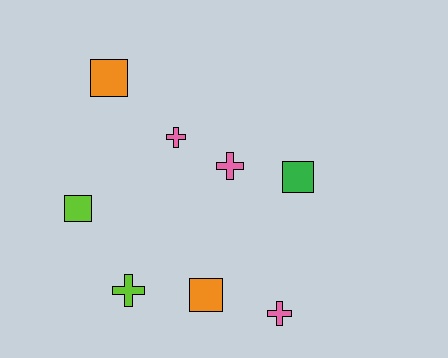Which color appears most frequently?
Pink, with 3 objects.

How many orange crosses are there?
There are no orange crosses.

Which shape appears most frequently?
Cross, with 4 objects.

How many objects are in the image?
There are 8 objects.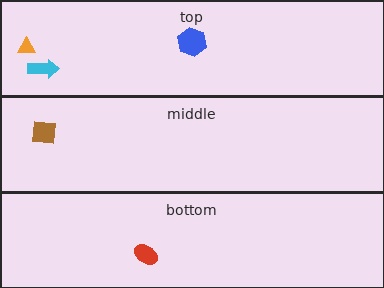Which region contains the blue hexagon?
The top region.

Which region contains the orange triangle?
The top region.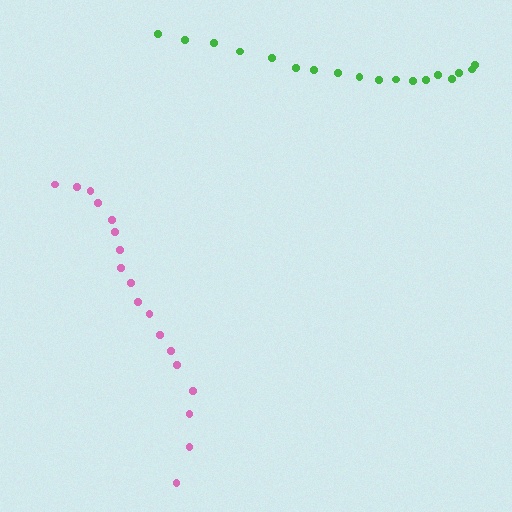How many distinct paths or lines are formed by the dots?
There are 2 distinct paths.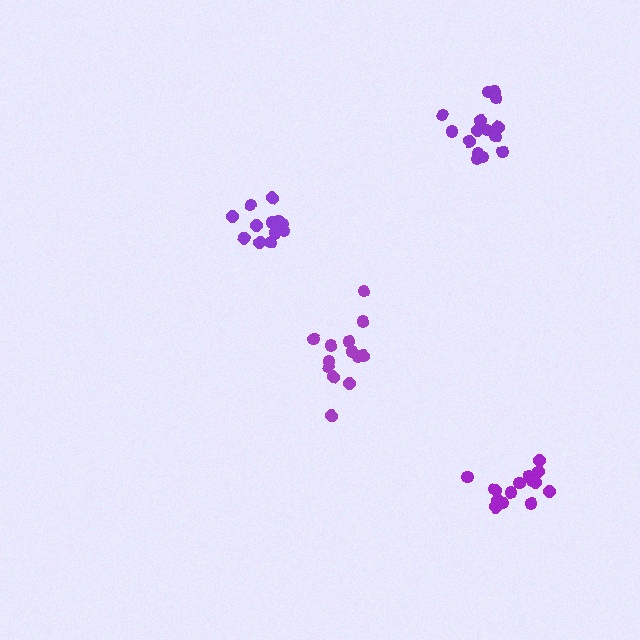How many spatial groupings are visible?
There are 4 spatial groupings.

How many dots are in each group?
Group 1: 15 dots, Group 2: 13 dots, Group 3: 16 dots, Group 4: 12 dots (56 total).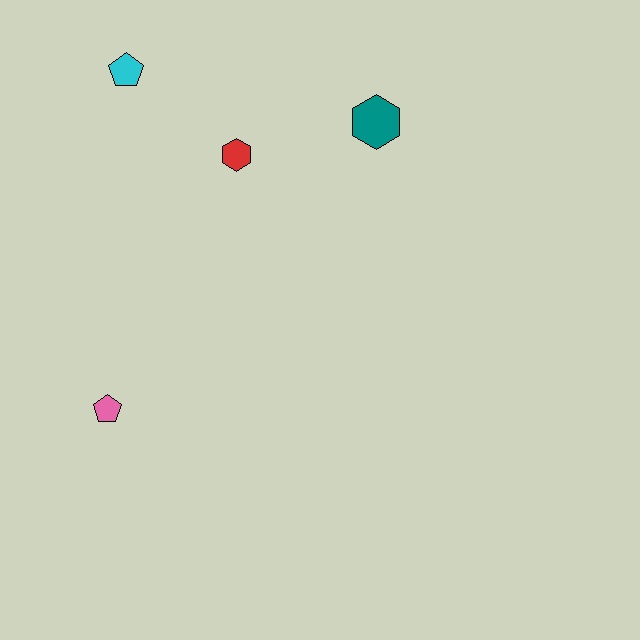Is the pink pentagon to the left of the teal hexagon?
Yes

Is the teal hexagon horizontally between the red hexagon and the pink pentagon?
No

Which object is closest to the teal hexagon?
The red hexagon is closest to the teal hexagon.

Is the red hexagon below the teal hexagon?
Yes